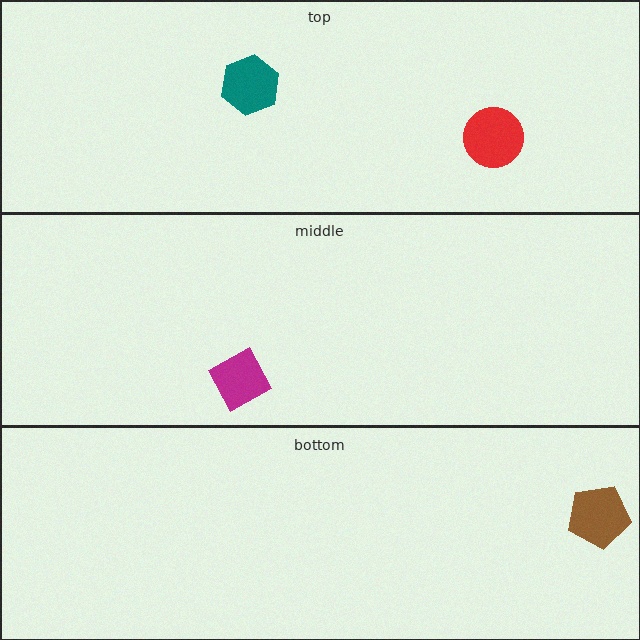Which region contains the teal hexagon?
The top region.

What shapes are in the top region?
The teal hexagon, the red circle.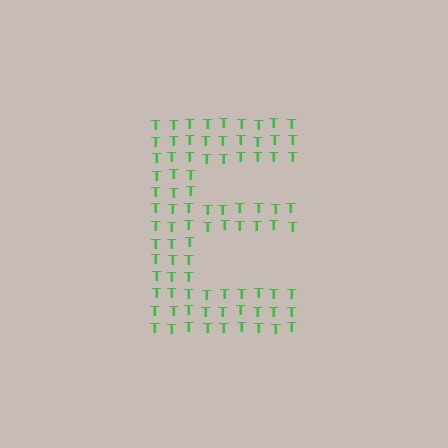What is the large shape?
The large shape is the letter E.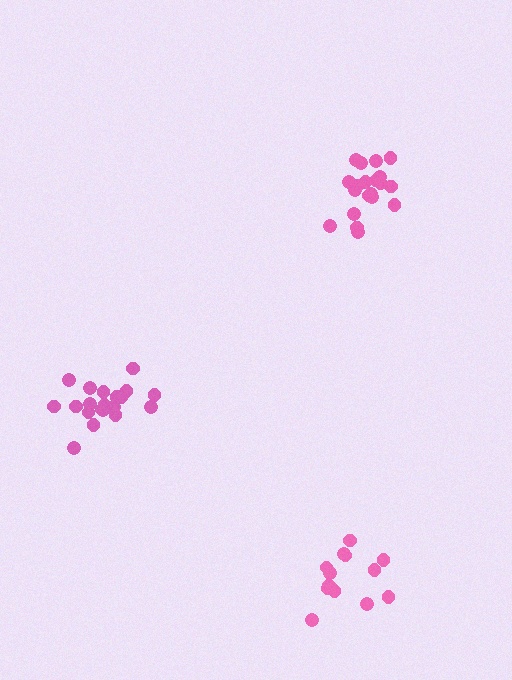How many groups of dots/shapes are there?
There are 3 groups.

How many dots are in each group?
Group 1: 20 dots, Group 2: 20 dots, Group 3: 14 dots (54 total).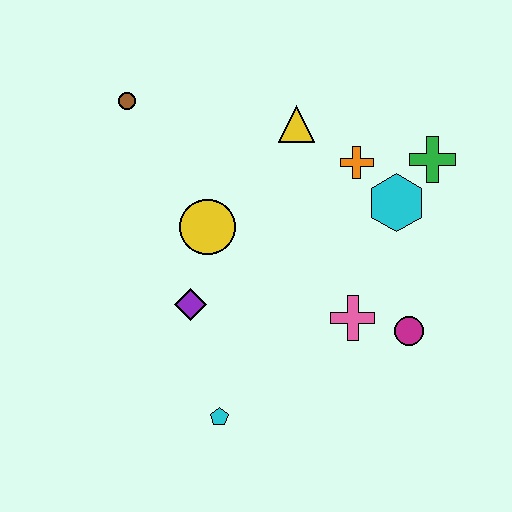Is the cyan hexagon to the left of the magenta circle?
Yes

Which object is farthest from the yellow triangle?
The cyan pentagon is farthest from the yellow triangle.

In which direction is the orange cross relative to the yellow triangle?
The orange cross is to the right of the yellow triangle.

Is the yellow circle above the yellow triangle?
No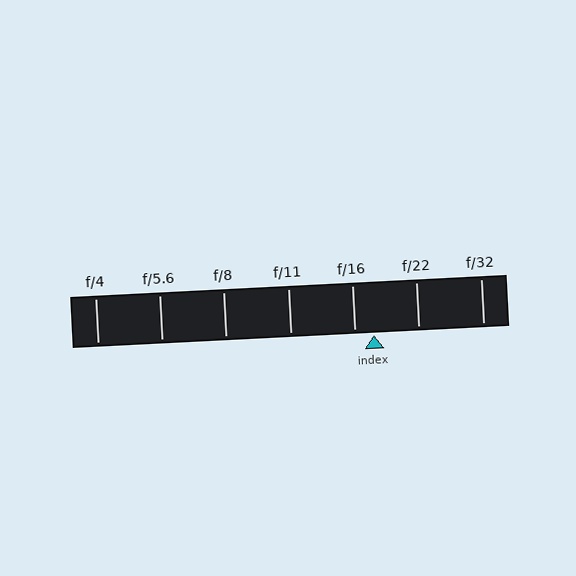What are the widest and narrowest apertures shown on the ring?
The widest aperture shown is f/4 and the narrowest is f/32.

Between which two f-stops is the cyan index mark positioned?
The index mark is between f/16 and f/22.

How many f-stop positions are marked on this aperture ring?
There are 7 f-stop positions marked.